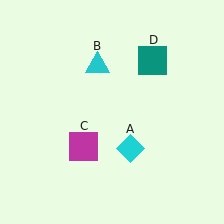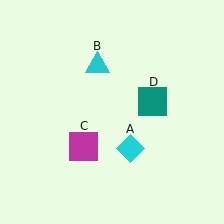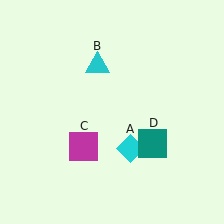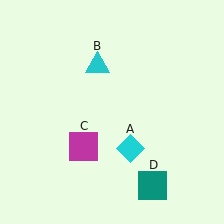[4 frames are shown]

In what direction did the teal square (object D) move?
The teal square (object D) moved down.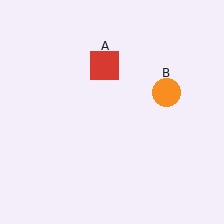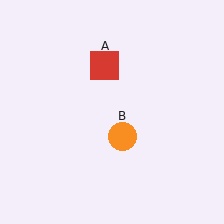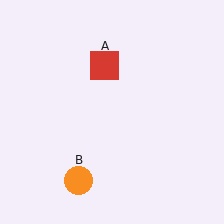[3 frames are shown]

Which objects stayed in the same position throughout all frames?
Red square (object A) remained stationary.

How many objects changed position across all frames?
1 object changed position: orange circle (object B).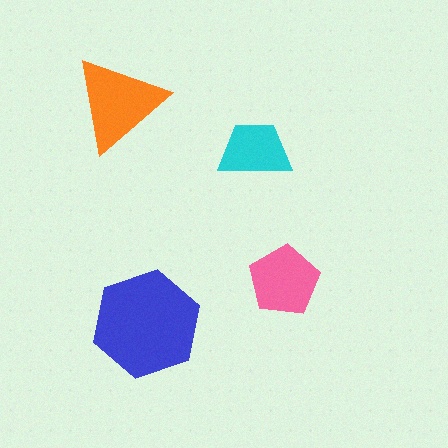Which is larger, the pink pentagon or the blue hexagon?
The blue hexagon.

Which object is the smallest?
The cyan trapezoid.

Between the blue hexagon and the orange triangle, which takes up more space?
The blue hexagon.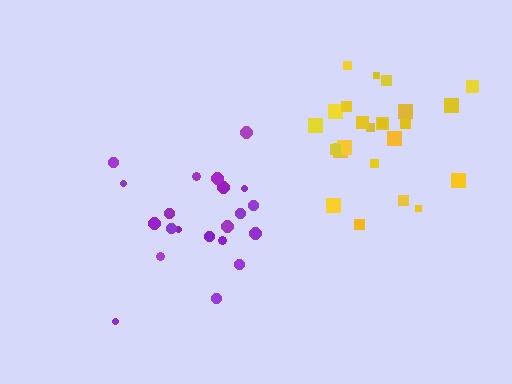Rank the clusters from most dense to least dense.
yellow, purple.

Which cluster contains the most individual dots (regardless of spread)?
Yellow (25).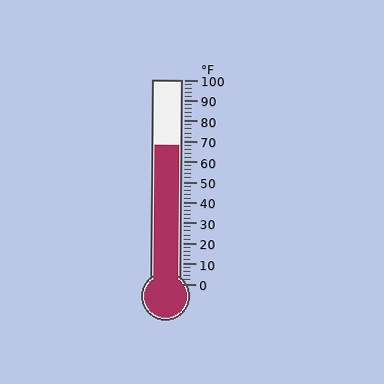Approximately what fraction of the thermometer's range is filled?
The thermometer is filled to approximately 70% of its range.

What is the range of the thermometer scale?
The thermometer scale ranges from 0°F to 100°F.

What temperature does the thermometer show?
The thermometer shows approximately 68°F.